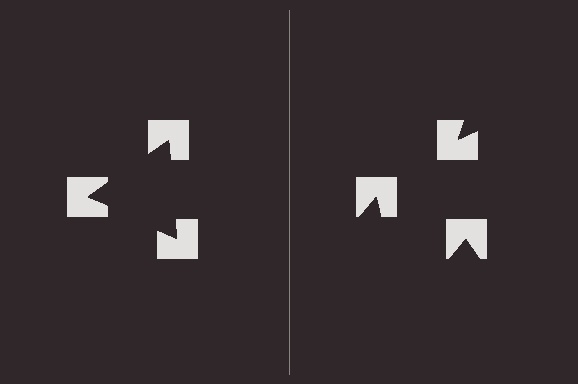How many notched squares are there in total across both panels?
6 — 3 on each side.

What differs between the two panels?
The notched squares are positioned identically on both sides; only the wedge orientations differ. On the left they align to a triangle; on the right they are misaligned.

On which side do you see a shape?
An illusory triangle appears on the left side. On the right side the wedge cuts are rotated, so no coherent shape forms.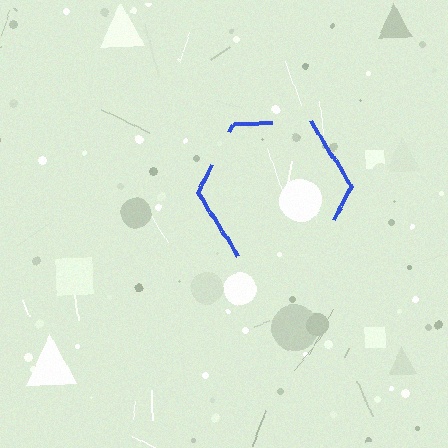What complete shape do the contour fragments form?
The contour fragments form a hexagon.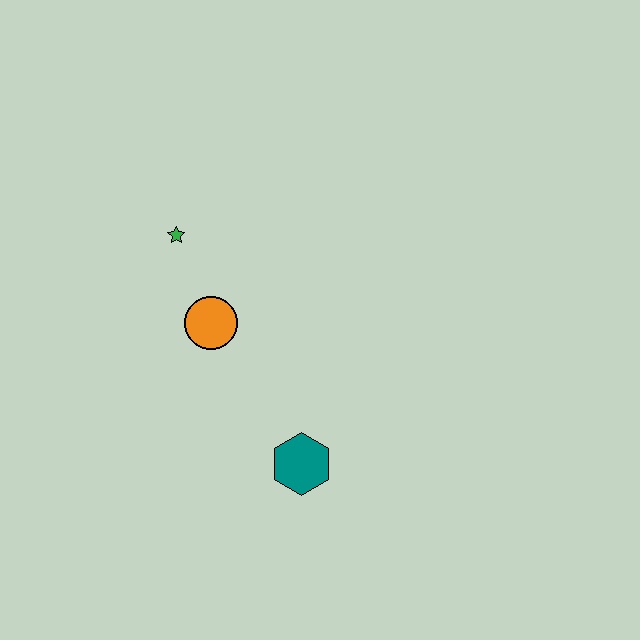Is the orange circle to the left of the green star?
No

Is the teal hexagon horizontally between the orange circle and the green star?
No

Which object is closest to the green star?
The orange circle is closest to the green star.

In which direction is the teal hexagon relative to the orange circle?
The teal hexagon is below the orange circle.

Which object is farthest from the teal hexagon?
The green star is farthest from the teal hexagon.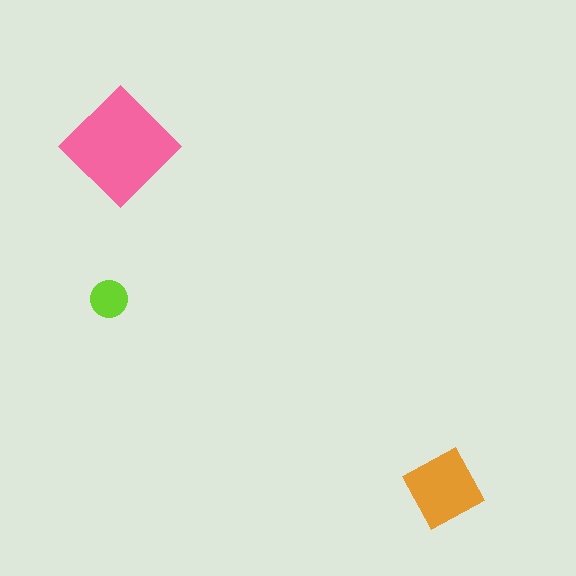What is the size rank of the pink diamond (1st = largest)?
1st.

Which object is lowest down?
The orange square is bottommost.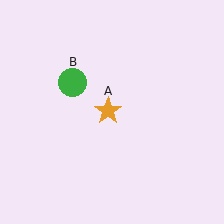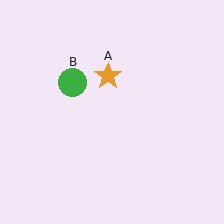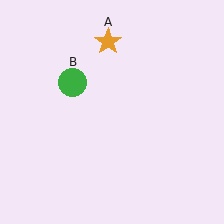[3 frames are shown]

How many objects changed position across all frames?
1 object changed position: orange star (object A).